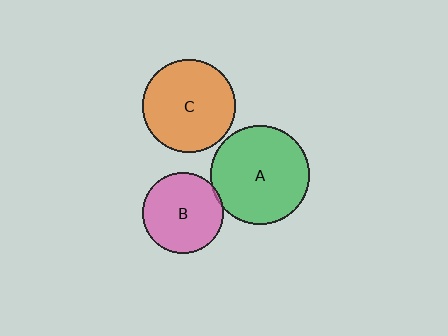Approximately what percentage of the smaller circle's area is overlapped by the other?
Approximately 5%.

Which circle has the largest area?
Circle A (green).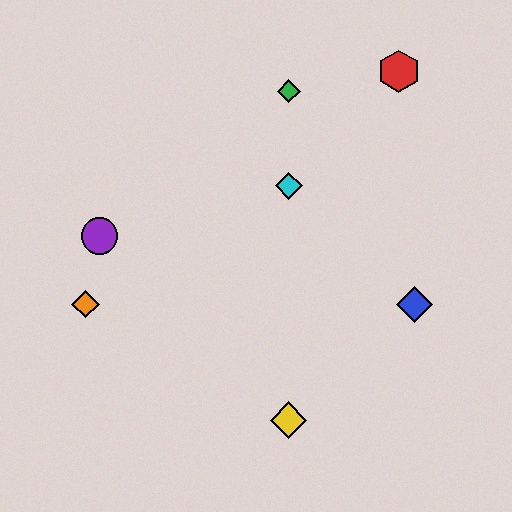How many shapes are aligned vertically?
3 shapes (the green diamond, the yellow diamond, the cyan diamond) are aligned vertically.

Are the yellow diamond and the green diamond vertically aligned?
Yes, both are at x≈289.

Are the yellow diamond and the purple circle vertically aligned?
No, the yellow diamond is at x≈289 and the purple circle is at x≈99.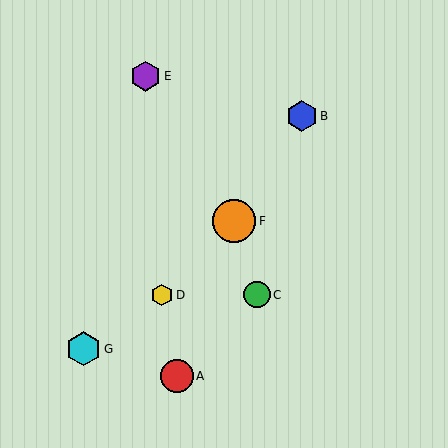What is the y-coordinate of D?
Object D is at y≈295.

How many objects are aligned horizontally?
2 objects (C, D) are aligned horizontally.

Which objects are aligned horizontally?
Objects C, D are aligned horizontally.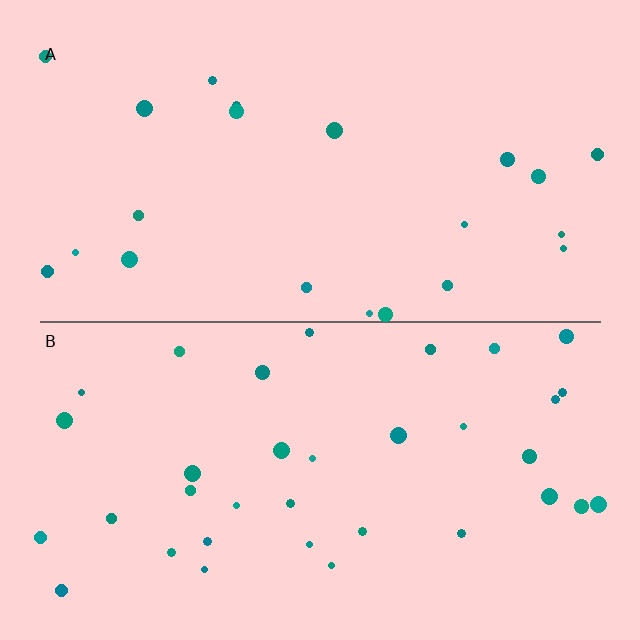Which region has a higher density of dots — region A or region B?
B (the bottom).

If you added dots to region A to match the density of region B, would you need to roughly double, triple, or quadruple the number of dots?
Approximately double.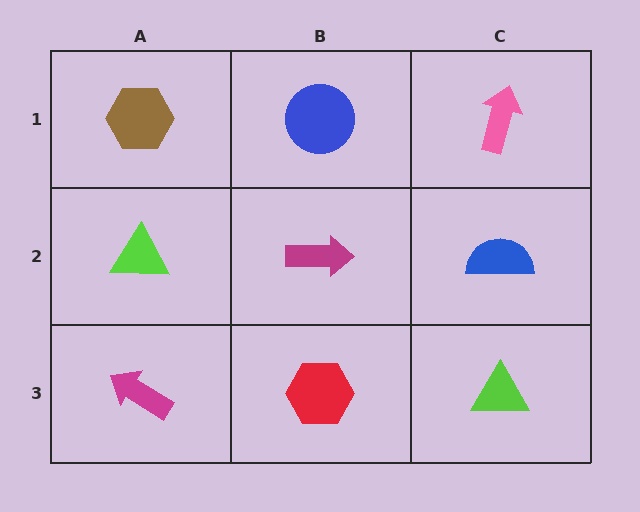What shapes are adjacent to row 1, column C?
A blue semicircle (row 2, column C), a blue circle (row 1, column B).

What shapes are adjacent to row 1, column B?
A magenta arrow (row 2, column B), a brown hexagon (row 1, column A), a pink arrow (row 1, column C).